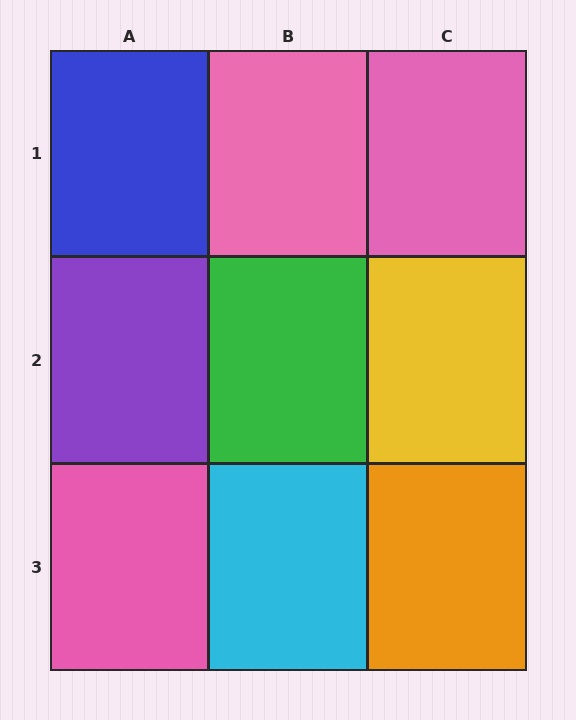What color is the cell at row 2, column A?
Purple.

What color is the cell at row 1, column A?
Blue.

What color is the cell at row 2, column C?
Yellow.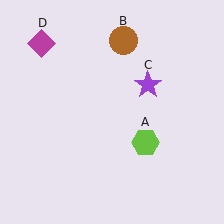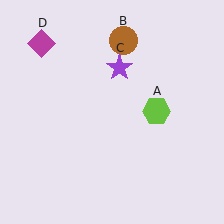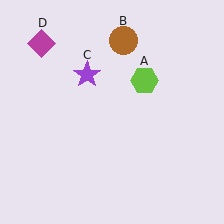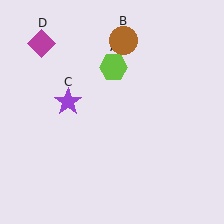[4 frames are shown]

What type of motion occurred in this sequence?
The lime hexagon (object A), purple star (object C) rotated counterclockwise around the center of the scene.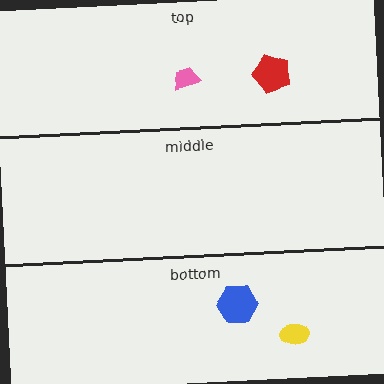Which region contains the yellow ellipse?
The bottom region.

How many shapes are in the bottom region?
2.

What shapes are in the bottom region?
The yellow ellipse, the blue hexagon.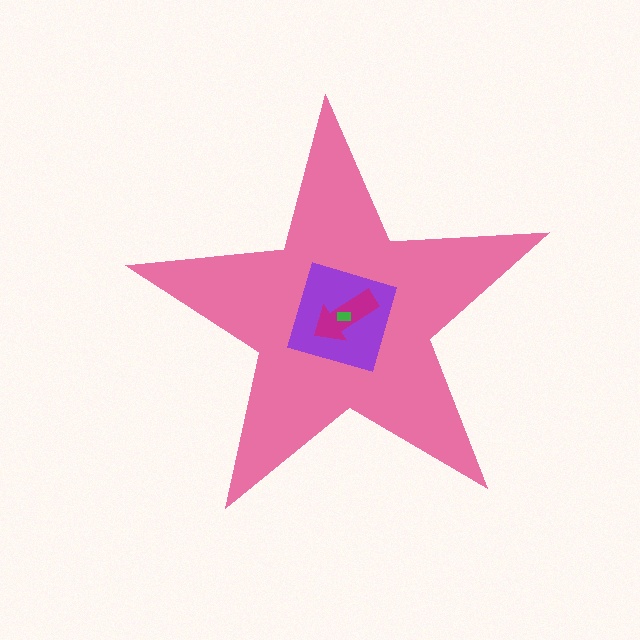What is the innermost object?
The green rectangle.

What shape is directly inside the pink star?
The purple diamond.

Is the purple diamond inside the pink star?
Yes.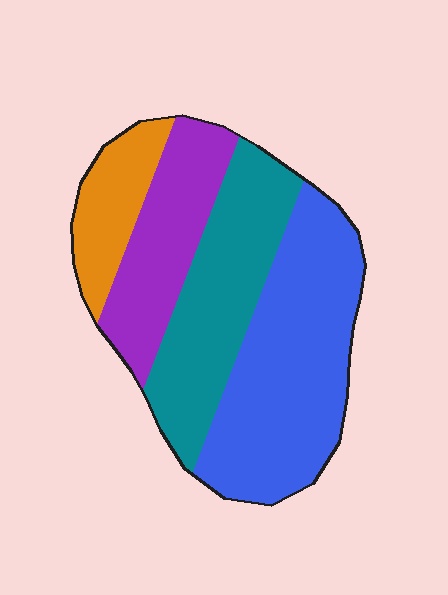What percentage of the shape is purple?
Purple takes up about one fifth (1/5) of the shape.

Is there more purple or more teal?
Teal.